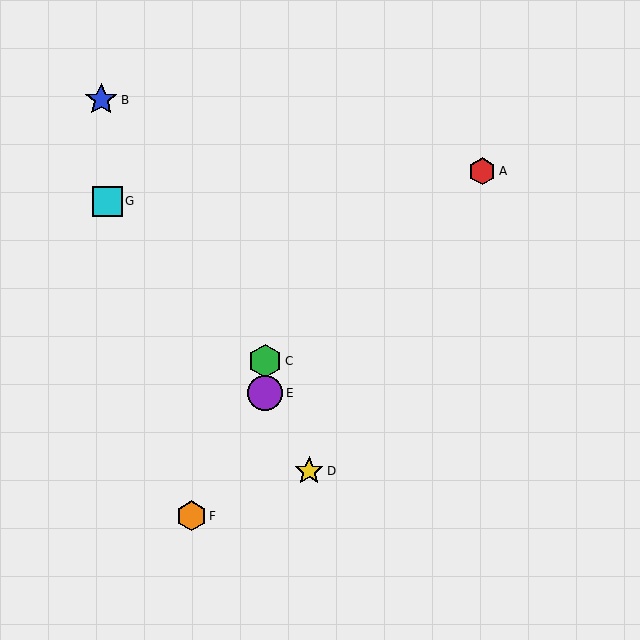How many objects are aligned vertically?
2 objects (C, E) are aligned vertically.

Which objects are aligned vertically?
Objects C, E are aligned vertically.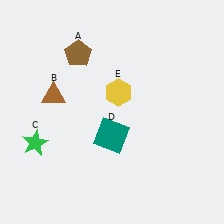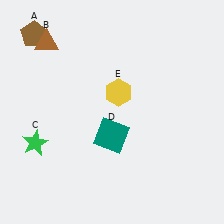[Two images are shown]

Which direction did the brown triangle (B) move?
The brown triangle (B) moved up.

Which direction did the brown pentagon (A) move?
The brown pentagon (A) moved left.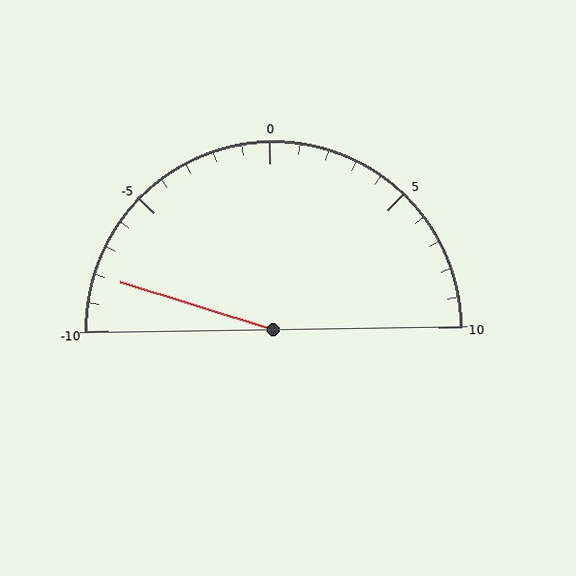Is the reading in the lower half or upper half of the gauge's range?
The reading is in the lower half of the range (-10 to 10).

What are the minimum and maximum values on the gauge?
The gauge ranges from -10 to 10.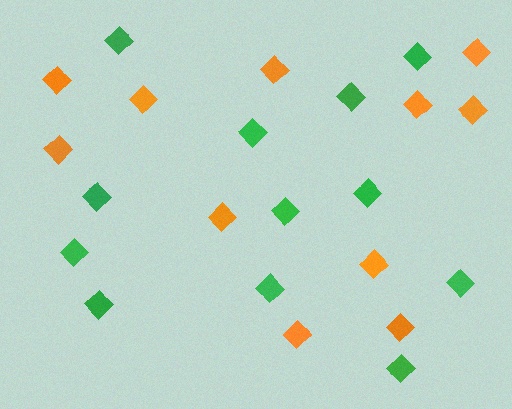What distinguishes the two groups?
There are 2 groups: one group of green diamonds (12) and one group of orange diamonds (11).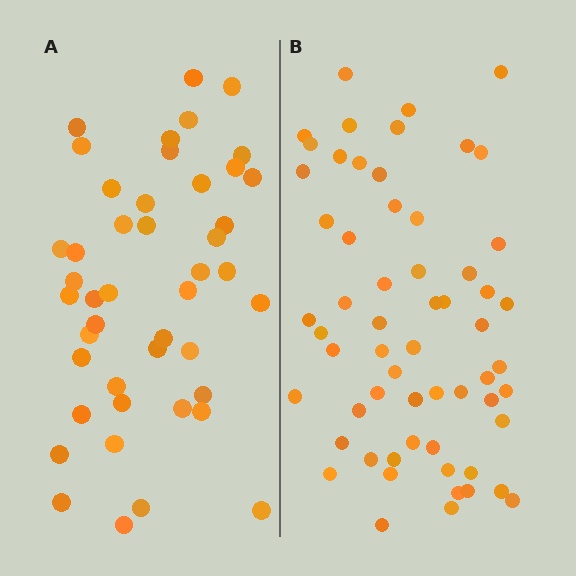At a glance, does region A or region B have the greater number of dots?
Region B (the right region) has more dots.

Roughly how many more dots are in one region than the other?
Region B has approximately 15 more dots than region A.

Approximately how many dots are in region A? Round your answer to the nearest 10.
About 40 dots. (The exact count is 45, which rounds to 40.)